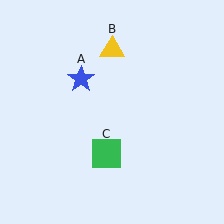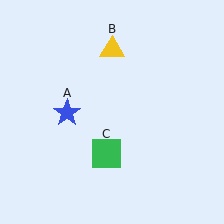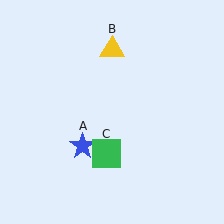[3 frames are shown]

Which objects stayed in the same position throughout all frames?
Yellow triangle (object B) and green square (object C) remained stationary.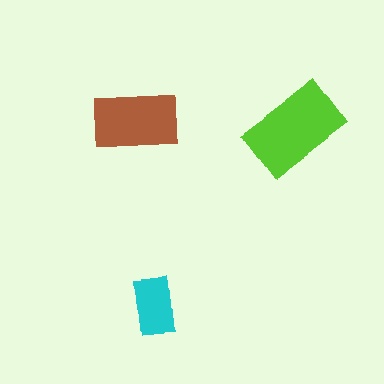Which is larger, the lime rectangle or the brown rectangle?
The lime one.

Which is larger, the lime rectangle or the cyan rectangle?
The lime one.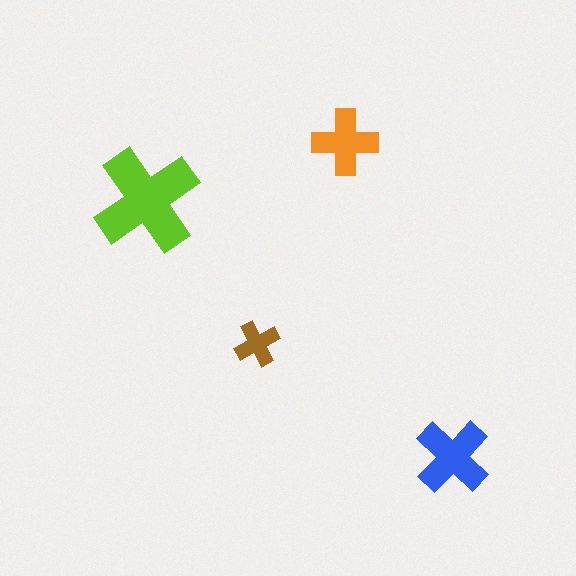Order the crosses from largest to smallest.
the lime one, the blue one, the orange one, the brown one.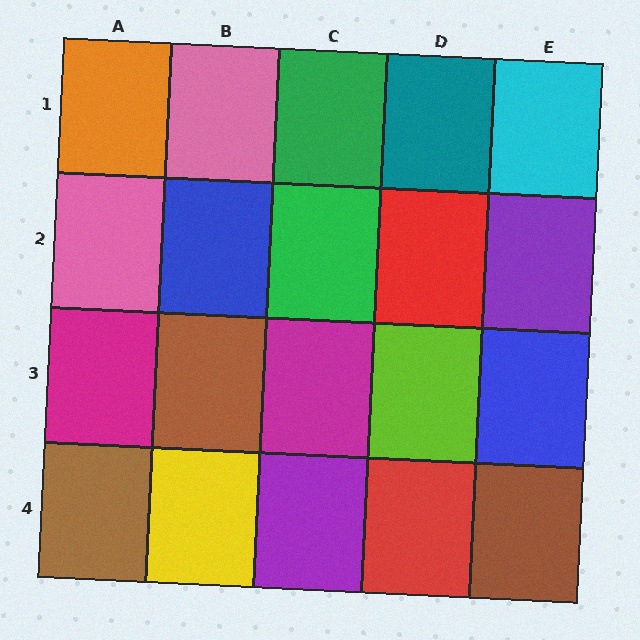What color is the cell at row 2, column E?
Purple.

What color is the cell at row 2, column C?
Green.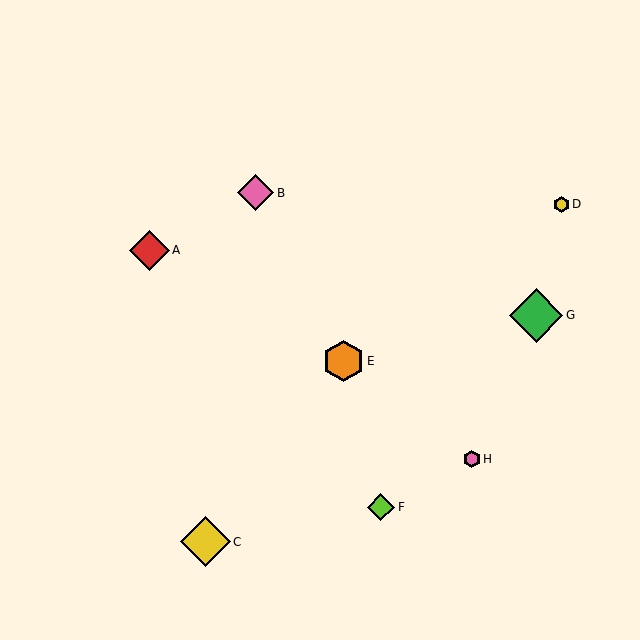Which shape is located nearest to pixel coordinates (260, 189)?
The pink diamond (labeled B) at (255, 193) is nearest to that location.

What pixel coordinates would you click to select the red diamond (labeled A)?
Click at (149, 250) to select the red diamond A.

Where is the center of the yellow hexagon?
The center of the yellow hexagon is at (561, 204).